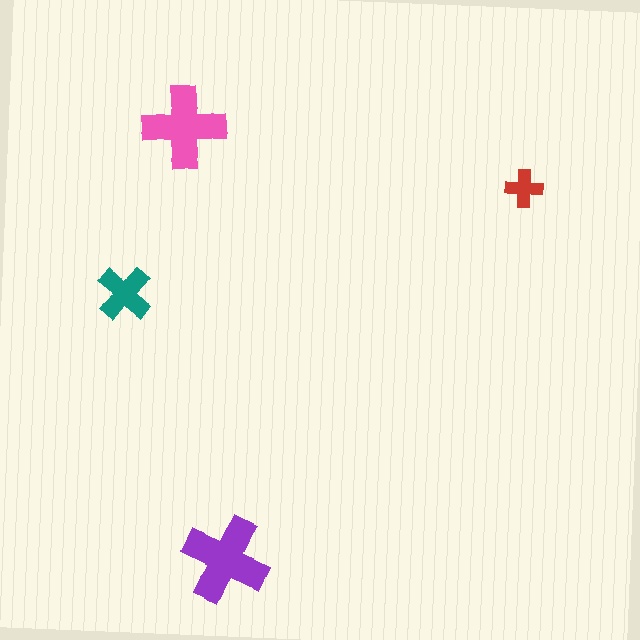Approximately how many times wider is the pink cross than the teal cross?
About 1.5 times wider.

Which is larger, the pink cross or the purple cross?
The purple one.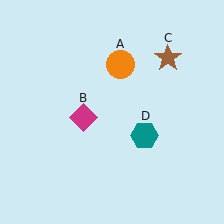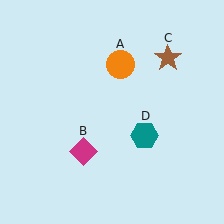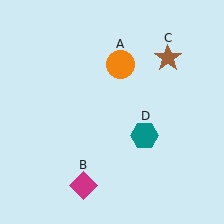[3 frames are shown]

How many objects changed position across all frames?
1 object changed position: magenta diamond (object B).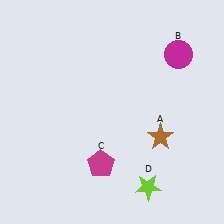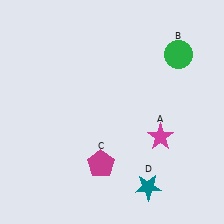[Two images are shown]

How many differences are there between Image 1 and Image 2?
There are 3 differences between the two images.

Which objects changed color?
A changed from brown to magenta. B changed from magenta to green. D changed from lime to teal.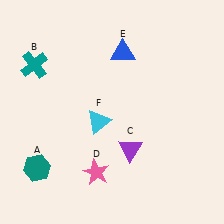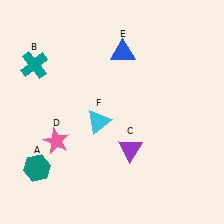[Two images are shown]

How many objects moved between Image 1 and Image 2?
1 object moved between the two images.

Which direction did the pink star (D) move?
The pink star (D) moved left.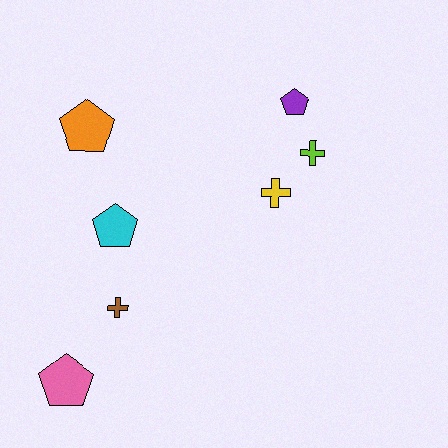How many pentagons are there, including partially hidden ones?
There are 4 pentagons.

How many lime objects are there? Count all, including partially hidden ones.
There is 1 lime object.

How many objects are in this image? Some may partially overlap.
There are 7 objects.